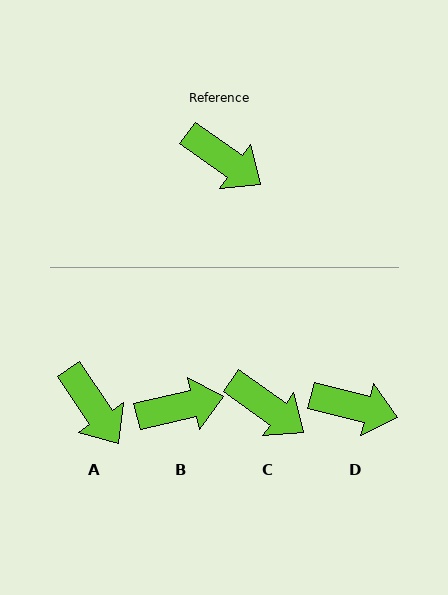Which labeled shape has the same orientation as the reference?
C.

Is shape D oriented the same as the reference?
No, it is off by about 21 degrees.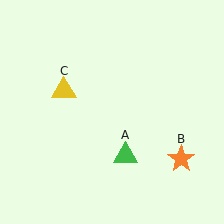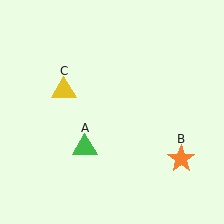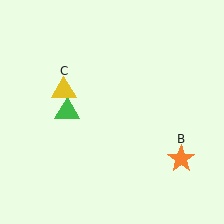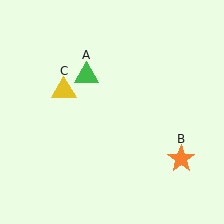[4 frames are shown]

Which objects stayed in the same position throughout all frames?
Orange star (object B) and yellow triangle (object C) remained stationary.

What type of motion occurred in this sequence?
The green triangle (object A) rotated clockwise around the center of the scene.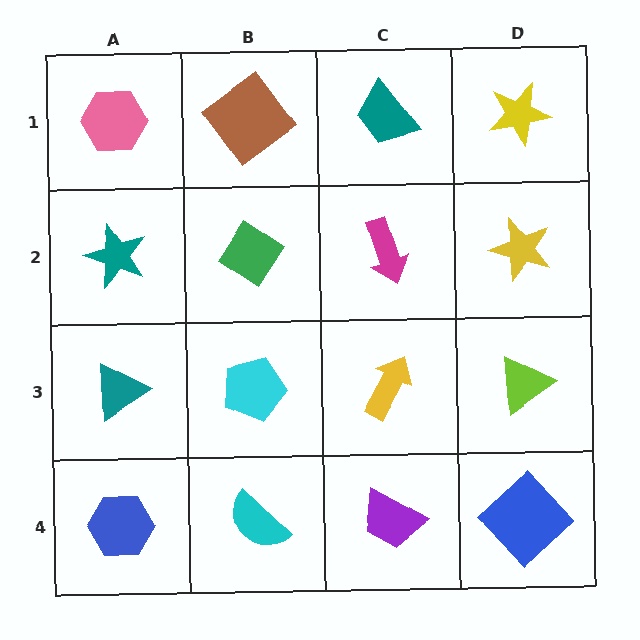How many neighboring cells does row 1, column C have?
3.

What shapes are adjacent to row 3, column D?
A yellow star (row 2, column D), a blue diamond (row 4, column D), a yellow arrow (row 3, column C).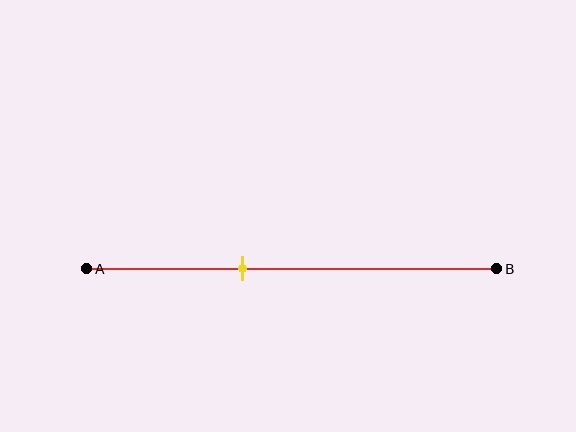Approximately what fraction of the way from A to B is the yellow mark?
The yellow mark is approximately 40% of the way from A to B.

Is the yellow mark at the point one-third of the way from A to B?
No, the mark is at about 40% from A, not at the 33% one-third point.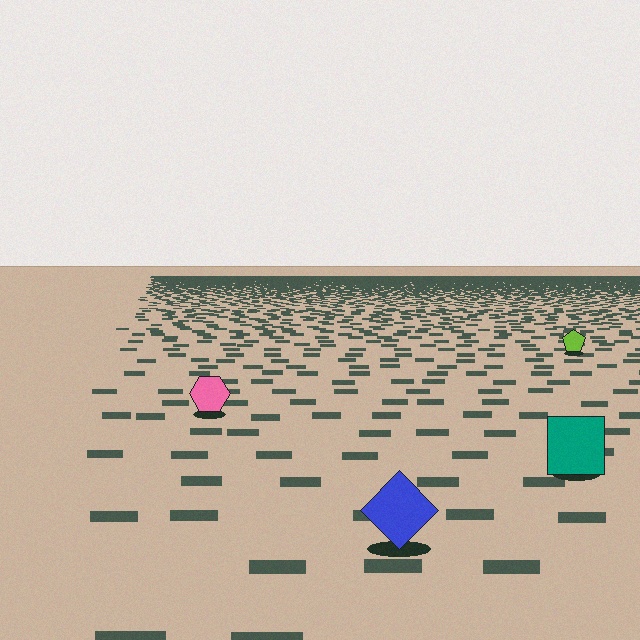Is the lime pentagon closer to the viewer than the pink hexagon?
No. The pink hexagon is closer — you can tell from the texture gradient: the ground texture is coarser near it.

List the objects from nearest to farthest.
From nearest to farthest: the blue diamond, the teal square, the pink hexagon, the lime pentagon.